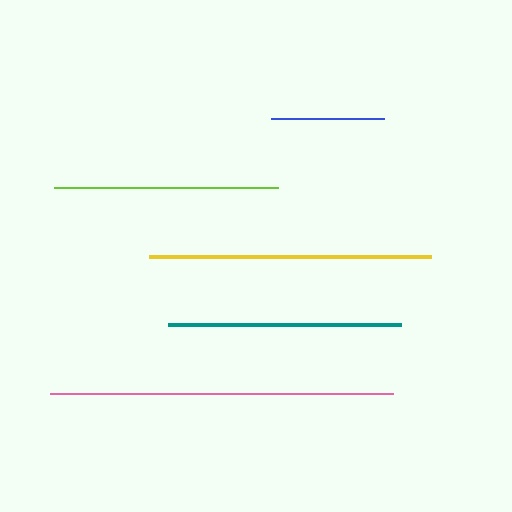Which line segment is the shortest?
The blue line is the shortest at approximately 113 pixels.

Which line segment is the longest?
The pink line is the longest at approximately 343 pixels.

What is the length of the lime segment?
The lime segment is approximately 224 pixels long.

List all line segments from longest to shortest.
From longest to shortest: pink, yellow, teal, lime, blue.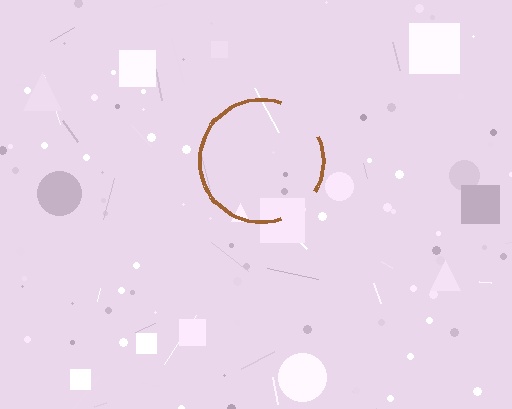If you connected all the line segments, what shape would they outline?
They would outline a circle.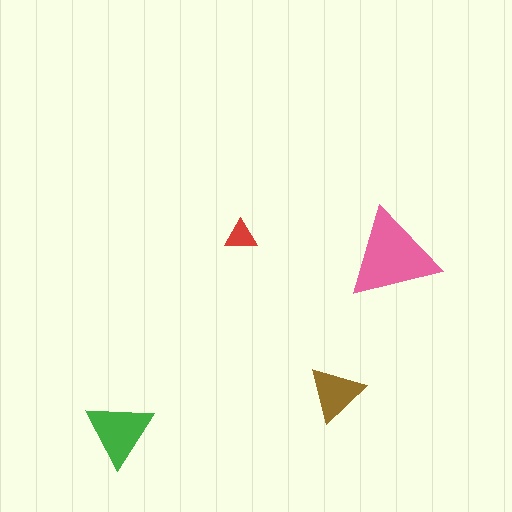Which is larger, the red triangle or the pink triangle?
The pink one.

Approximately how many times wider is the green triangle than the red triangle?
About 2 times wider.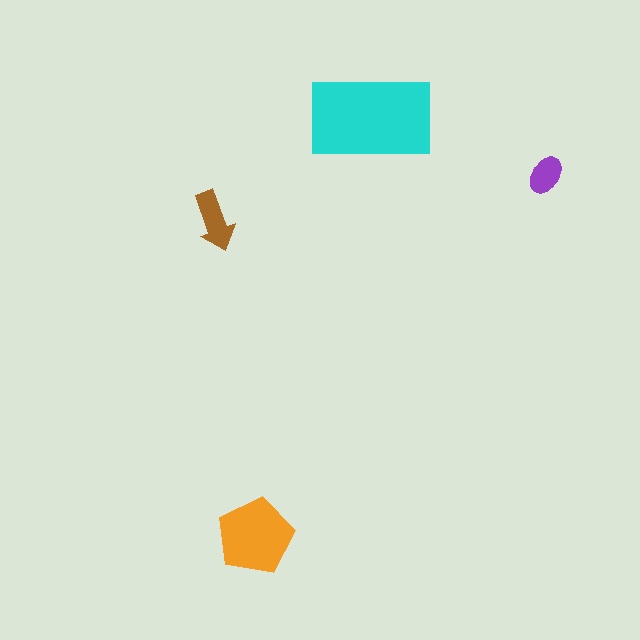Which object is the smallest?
The purple ellipse.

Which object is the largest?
The cyan rectangle.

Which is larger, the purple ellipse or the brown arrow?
The brown arrow.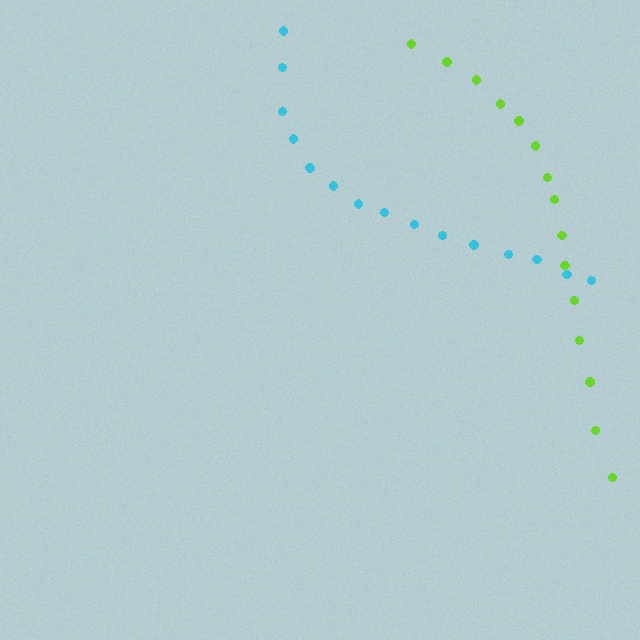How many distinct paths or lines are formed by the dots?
There are 2 distinct paths.